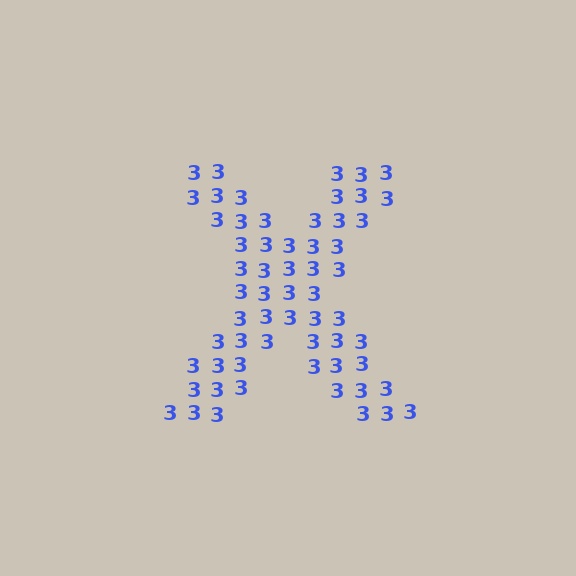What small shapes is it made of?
It is made of small digit 3's.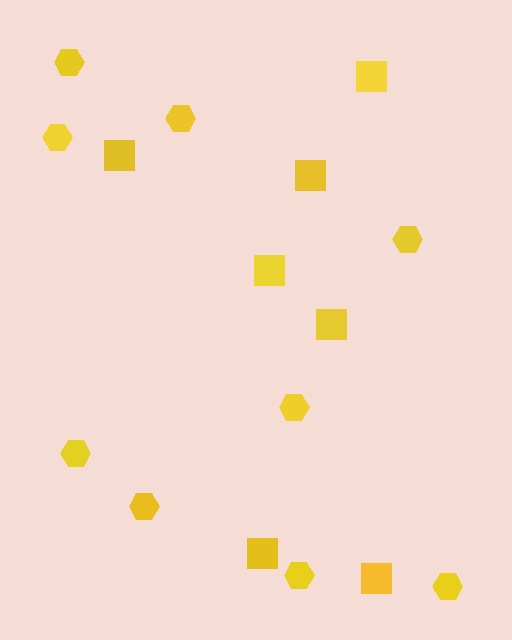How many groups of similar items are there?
There are 2 groups: one group of squares (7) and one group of hexagons (9).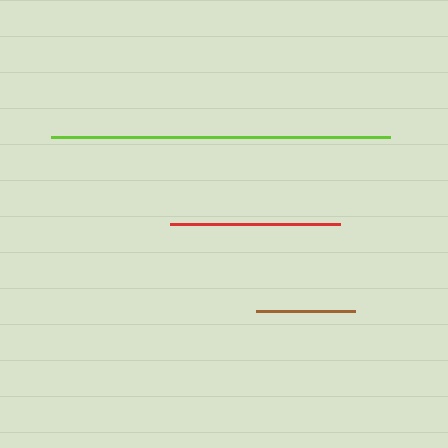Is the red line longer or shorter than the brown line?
The red line is longer than the brown line.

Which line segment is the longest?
The lime line is the longest at approximately 338 pixels.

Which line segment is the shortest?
The brown line is the shortest at approximately 99 pixels.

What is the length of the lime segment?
The lime segment is approximately 338 pixels long.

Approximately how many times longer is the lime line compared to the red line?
The lime line is approximately 2.0 times the length of the red line.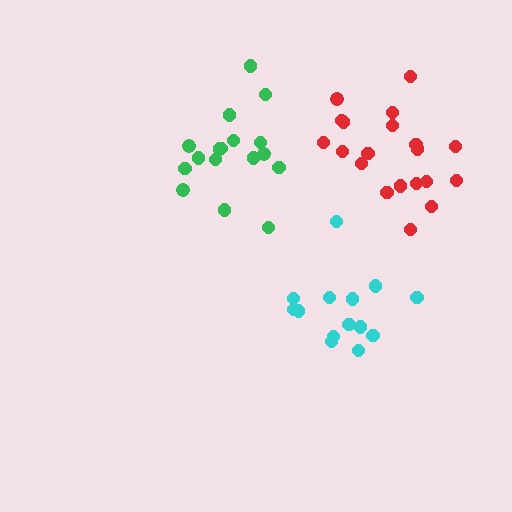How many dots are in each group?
Group 1: 17 dots, Group 2: 14 dots, Group 3: 20 dots (51 total).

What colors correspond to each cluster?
The clusters are colored: green, cyan, red.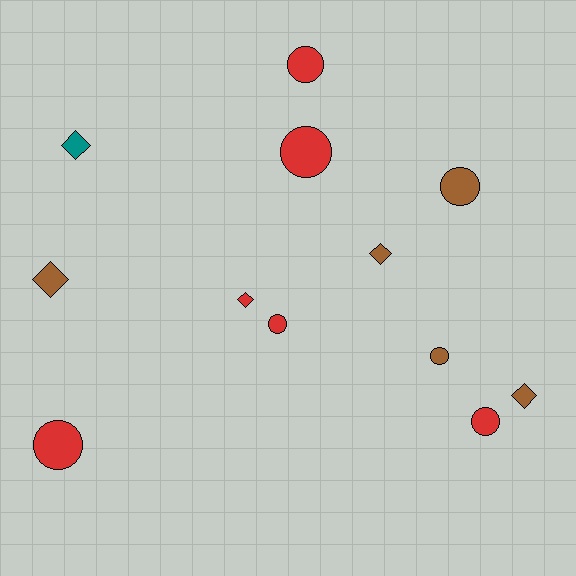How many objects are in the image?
There are 12 objects.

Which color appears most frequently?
Red, with 6 objects.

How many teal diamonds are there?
There is 1 teal diamond.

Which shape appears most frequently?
Circle, with 7 objects.